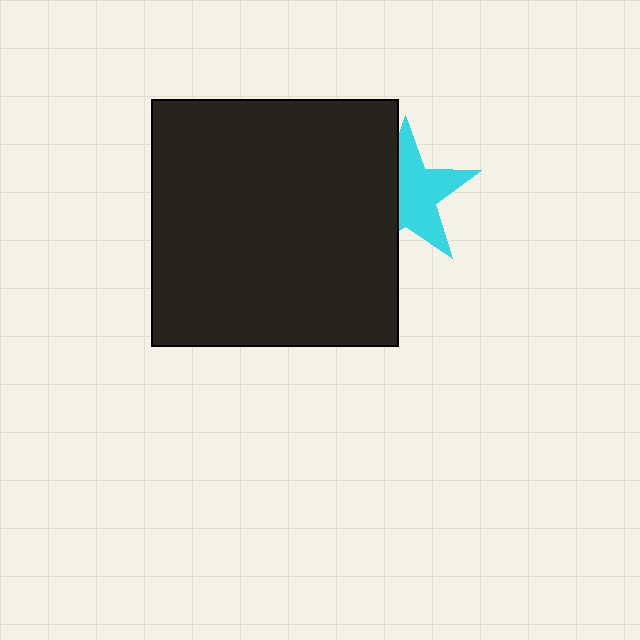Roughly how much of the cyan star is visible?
About half of it is visible (roughly 59%).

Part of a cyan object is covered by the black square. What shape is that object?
It is a star.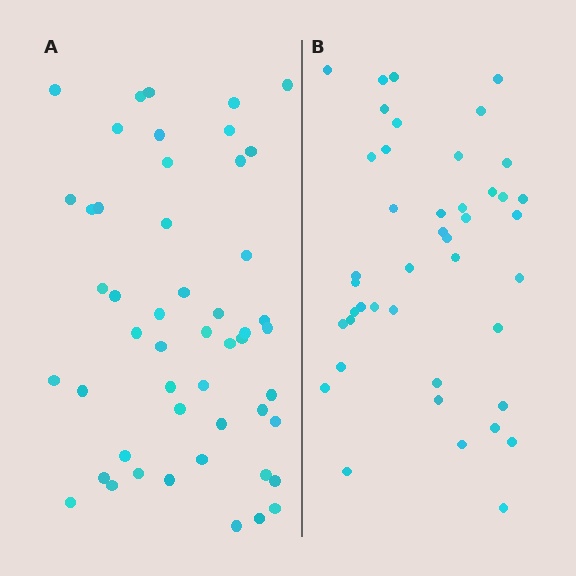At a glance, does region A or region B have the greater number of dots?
Region A (the left region) has more dots.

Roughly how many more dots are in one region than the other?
Region A has roughly 8 or so more dots than region B.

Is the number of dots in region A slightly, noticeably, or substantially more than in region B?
Region A has only slightly more — the two regions are fairly close. The ratio is roughly 1.2 to 1.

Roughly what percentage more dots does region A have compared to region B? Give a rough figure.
About 15% more.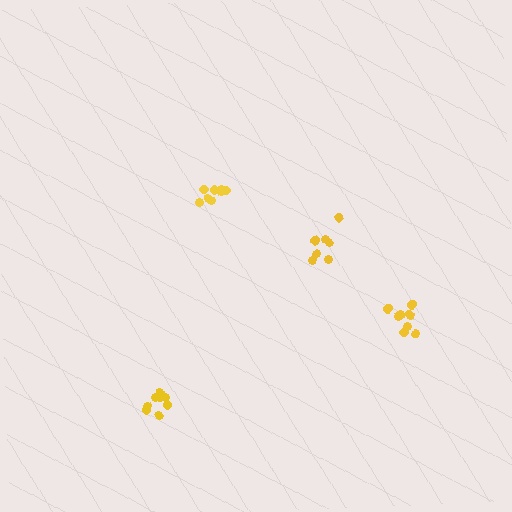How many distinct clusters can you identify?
There are 4 distinct clusters.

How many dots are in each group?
Group 1: 8 dots, Group 2: 7 dots, Group 3: 9 dots, Group 4: 8 dots (32 total).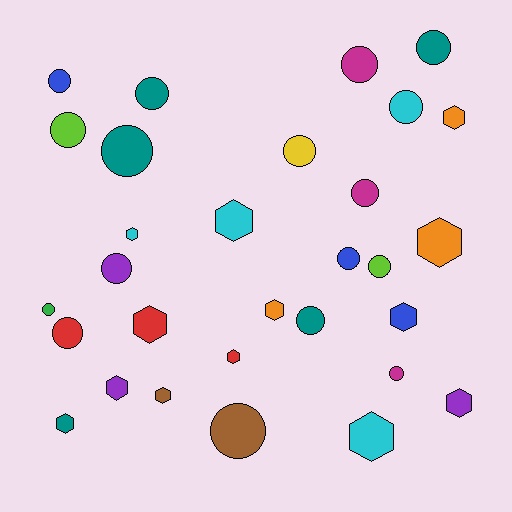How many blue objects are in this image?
There are 3 blue objects.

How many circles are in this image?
There are 17 circles.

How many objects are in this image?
There are 30 objects.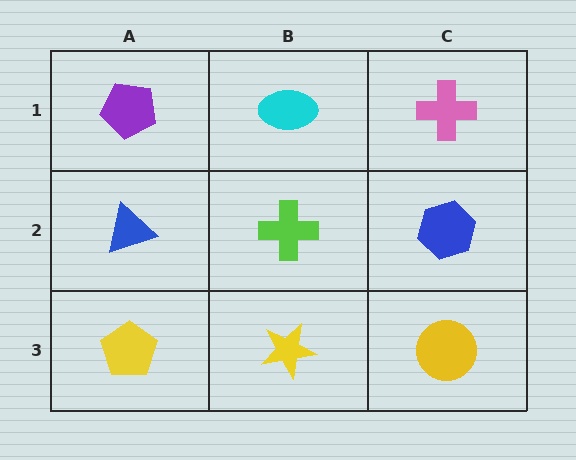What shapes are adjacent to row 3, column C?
A blue hexagon (row 2, column C), a yellow star (row 3, column B).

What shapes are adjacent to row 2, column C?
A pink cross (row 1, column C), a yellow circle (row 3, column C), a lime cross (row 2, column B).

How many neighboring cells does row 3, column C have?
2.